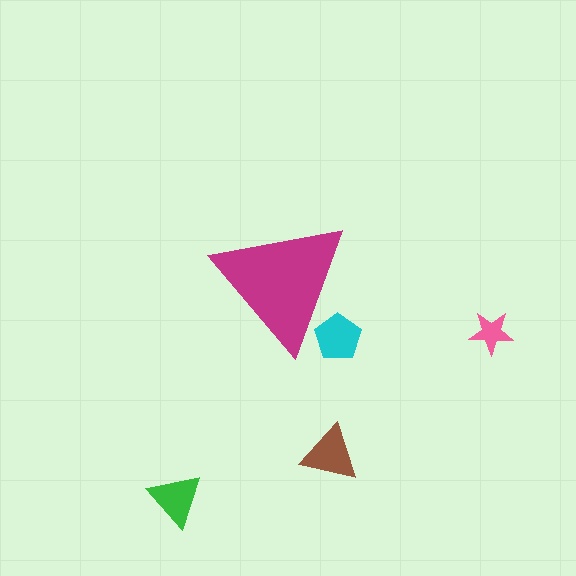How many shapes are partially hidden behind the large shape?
1 shape is partially hidden.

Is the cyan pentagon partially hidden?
Yes, the cyan pentagon is partially hidden behind the magenta triangle.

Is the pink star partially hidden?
No, the pink star is fully visible.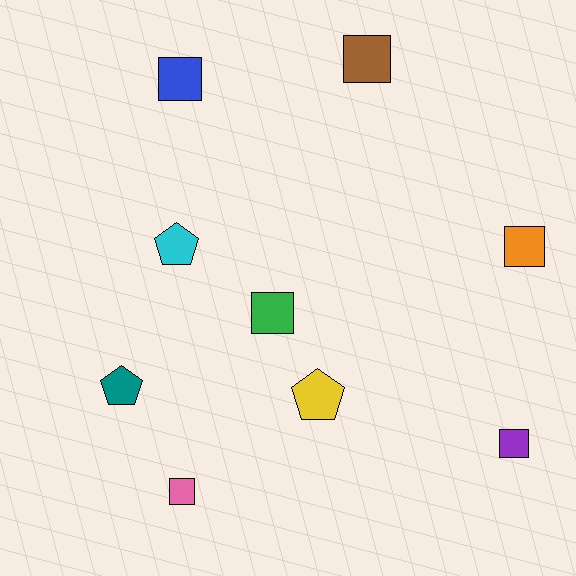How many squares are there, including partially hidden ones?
There are 6 squares.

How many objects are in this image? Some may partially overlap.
There are 9 objects.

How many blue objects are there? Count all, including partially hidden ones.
There is 1 blue object.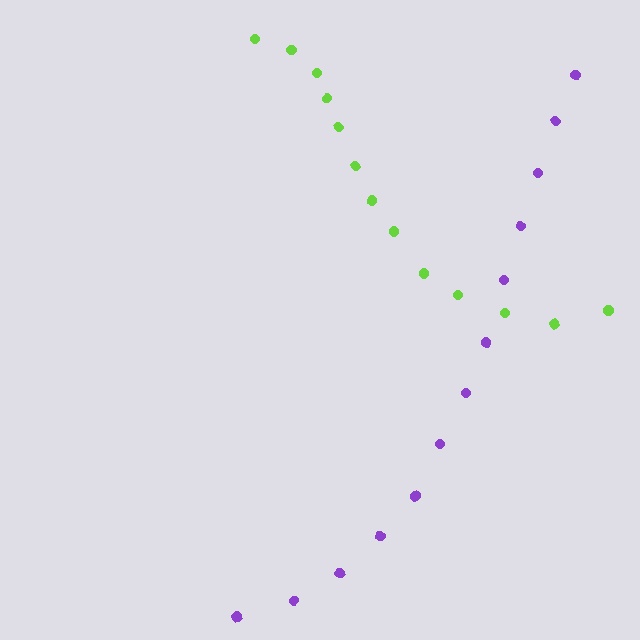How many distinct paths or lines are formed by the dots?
There are 2 distinct paths.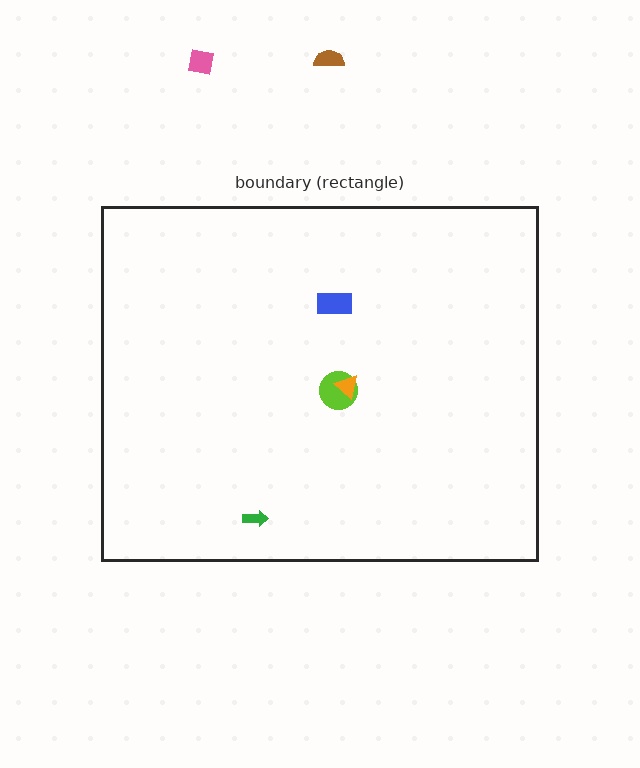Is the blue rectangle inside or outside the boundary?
Inside.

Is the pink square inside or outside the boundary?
Outside.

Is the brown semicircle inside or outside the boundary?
Outside.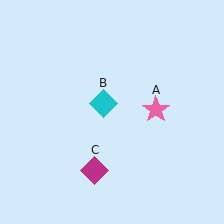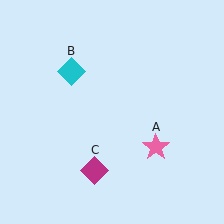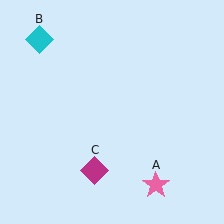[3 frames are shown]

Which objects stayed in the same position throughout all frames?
Magenta diamond (object C) remained stationary.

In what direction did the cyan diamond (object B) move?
The cyan diamond (object B) moved up and to the left.